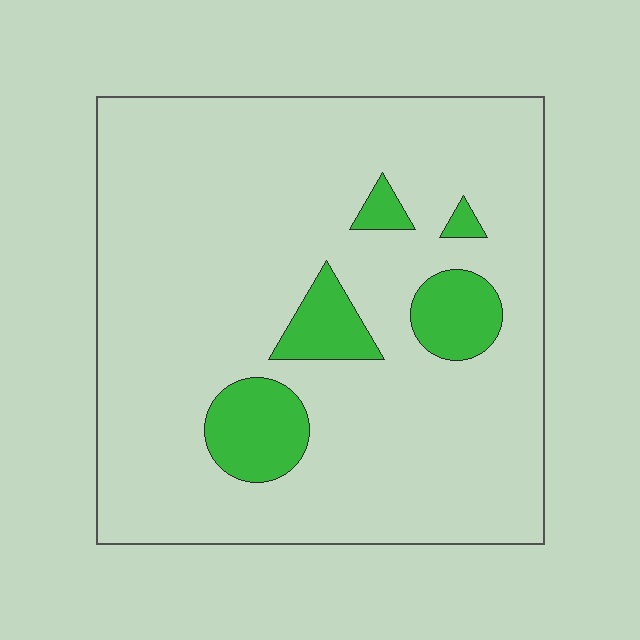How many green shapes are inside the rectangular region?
5.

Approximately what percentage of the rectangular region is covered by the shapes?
Approximately 10%.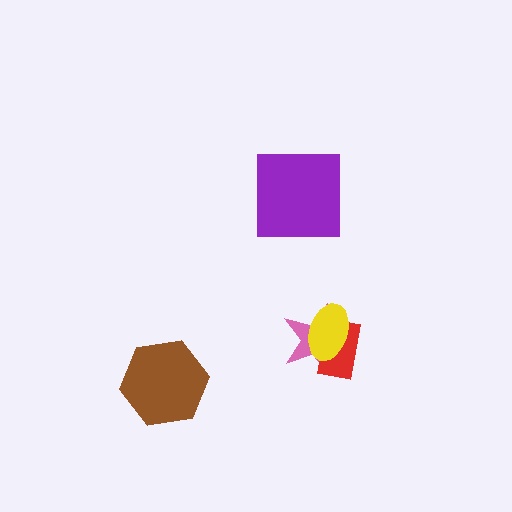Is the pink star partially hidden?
Yes, it is partially covered by another shape.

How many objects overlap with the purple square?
0 objects overlap with the purple square.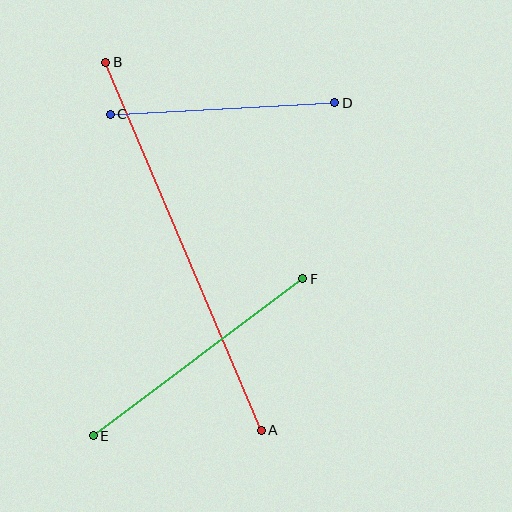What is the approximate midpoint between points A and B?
The midpoint is at approximately (183, 246) pixels.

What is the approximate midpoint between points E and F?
The midpoint is at approximately (198, 357) pixels.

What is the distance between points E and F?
The distance is approximately 262 pixels.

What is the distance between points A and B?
The distance is approximately 400 pixels.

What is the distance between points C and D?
The distance is approximately 225 pixels.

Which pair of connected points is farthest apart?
Points A and B are farthest apart.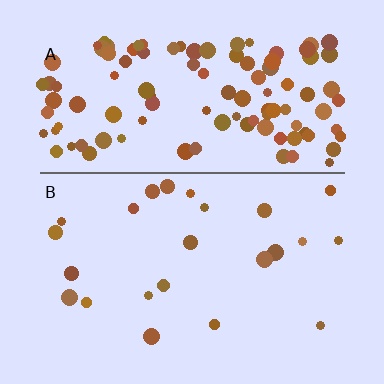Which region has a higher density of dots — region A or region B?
A (the top).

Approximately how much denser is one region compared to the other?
Approximately 4.7× — region A over region B.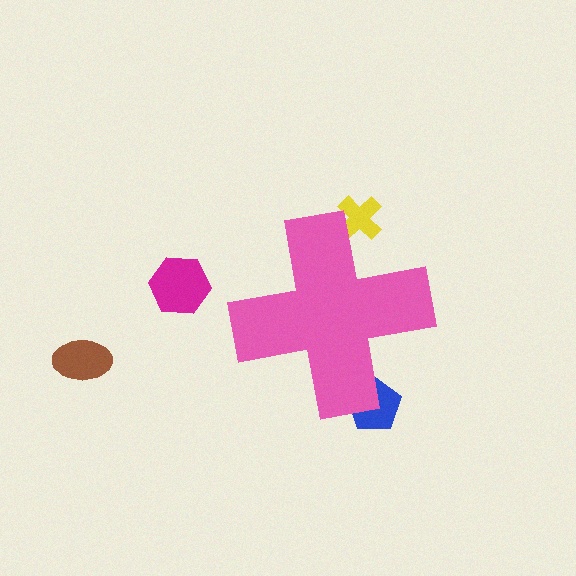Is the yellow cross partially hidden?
Yes, the yellow cross is partially hidden behind the pink cross.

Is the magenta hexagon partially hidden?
No, the magenta hexagon is fully visible.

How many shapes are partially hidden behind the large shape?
2 shapes are partially hidden.